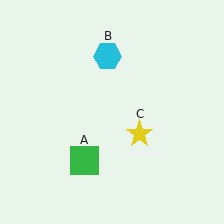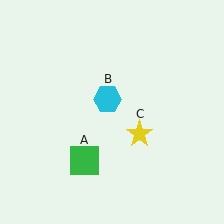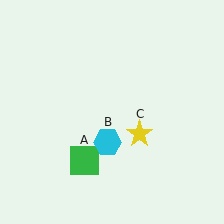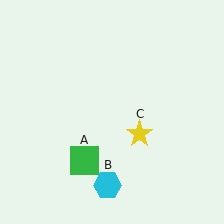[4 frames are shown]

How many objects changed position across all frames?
1 object changed position: cyan hexagon (object B).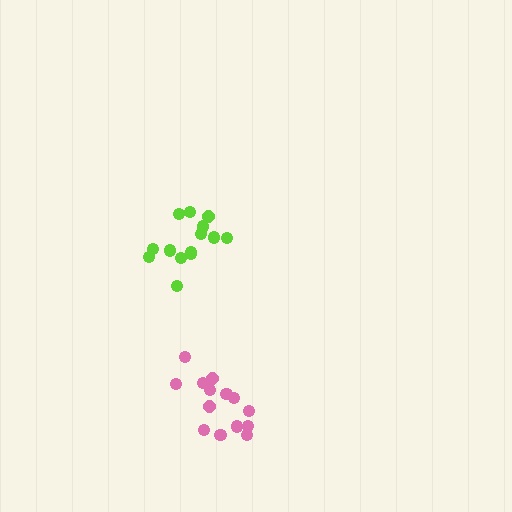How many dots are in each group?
Group 1: 14 dots, Group 2: 14 dots (28 total).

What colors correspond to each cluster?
The clusters are colored: pink, lime.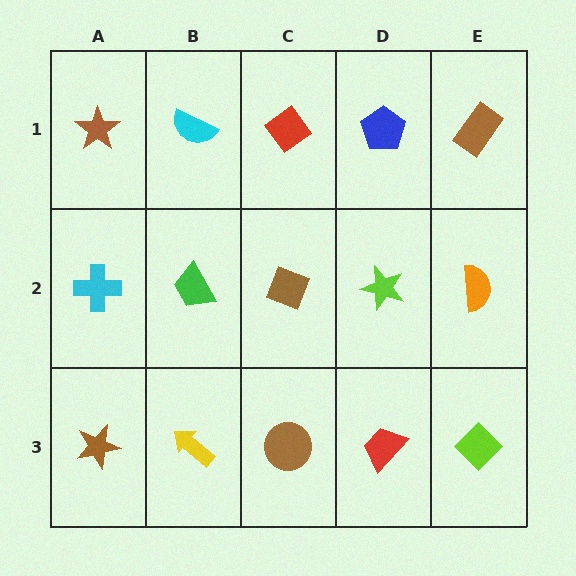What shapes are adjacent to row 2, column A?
A brown star (row 1, column A), a brown star (row 3, column A), a green trapezoid (row 2, column B).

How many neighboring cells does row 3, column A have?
2.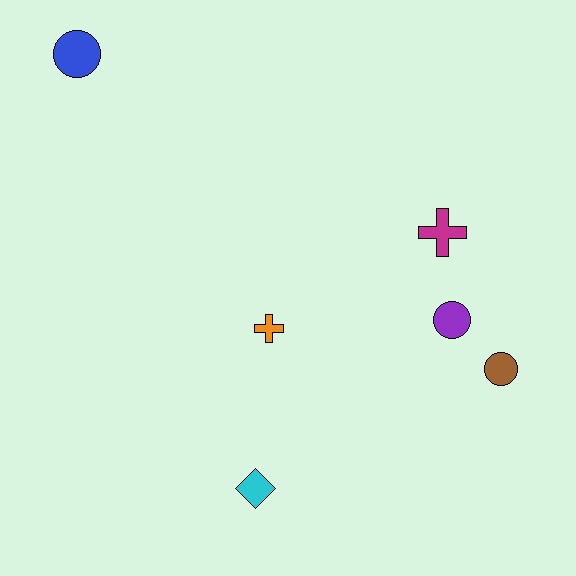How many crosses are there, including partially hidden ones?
There are 2 crosses.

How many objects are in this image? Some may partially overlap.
There are 6 objects.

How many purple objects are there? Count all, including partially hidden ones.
There is 1 purple object.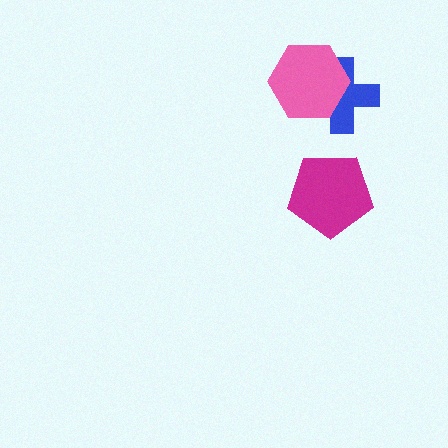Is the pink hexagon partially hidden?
No, no other shape covers it.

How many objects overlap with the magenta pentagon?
0 objects overlap with the magenta pentagon.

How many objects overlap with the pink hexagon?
1 object overlaps with the pink hexagon.